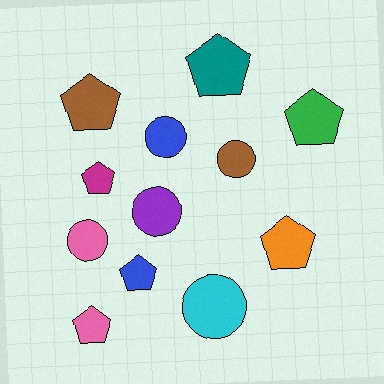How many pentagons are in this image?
There are 7 pentagons.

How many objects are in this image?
There are 12 objects.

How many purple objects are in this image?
There is 1 purple object.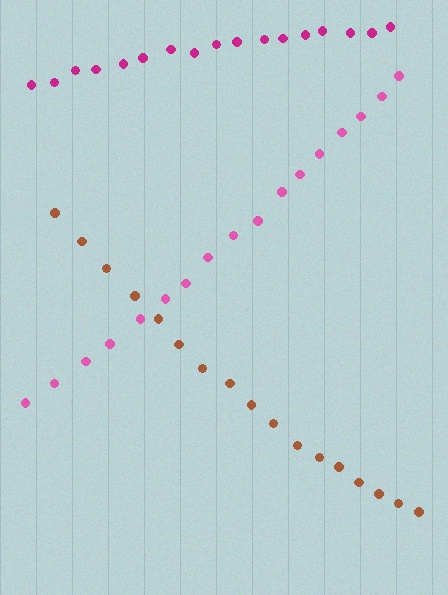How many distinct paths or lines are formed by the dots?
There are 3 distinct paths.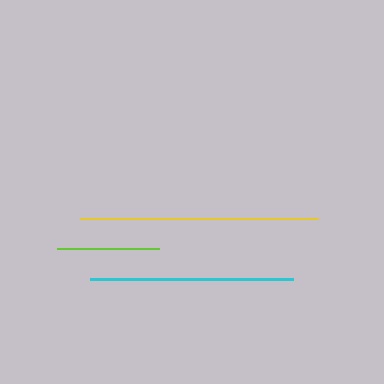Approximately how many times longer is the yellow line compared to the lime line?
The yellow line is approximately 2.3 times the length of the lime line.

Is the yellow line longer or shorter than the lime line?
The yellow line is longer than the lime line.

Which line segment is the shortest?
The lime line is the shortest at approximately 102 pixels.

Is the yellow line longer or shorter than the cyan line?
The yellow line is longer than the cyan line.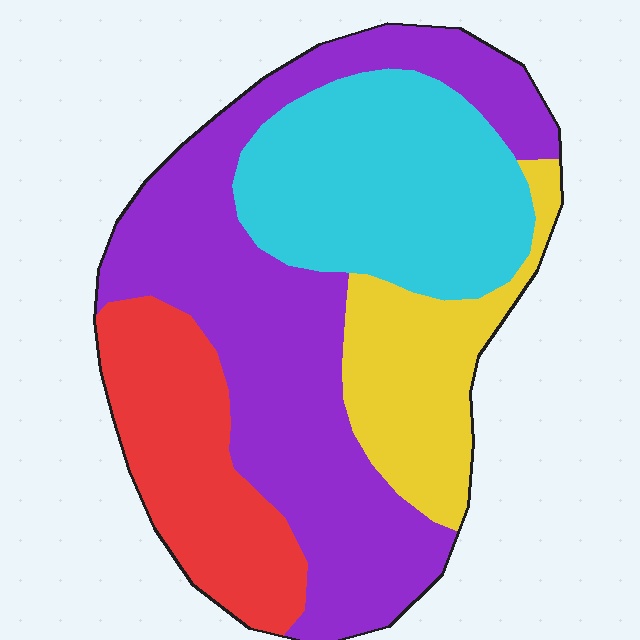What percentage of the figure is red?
Red takes up about one sixth (1/6) of the figure.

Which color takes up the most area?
Purple, at roughly 40%.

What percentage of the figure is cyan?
Cyan takes up about one quarter (1/4) of the figure.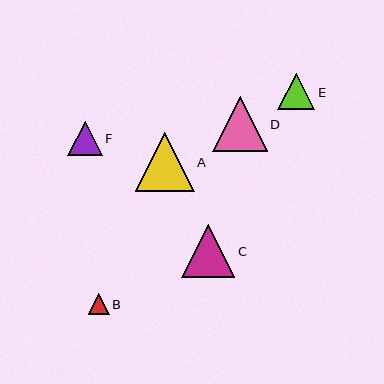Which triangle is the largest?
Triangle A is the largest with a size of approximately 59 pixels.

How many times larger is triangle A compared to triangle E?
Triangle A is approximately 1.6 times the size of triangle E.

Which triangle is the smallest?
Triangle B is the smallest with a size of approximately 21 pixels.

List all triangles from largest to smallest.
From largest to smallest: A, D, C, E, F, B.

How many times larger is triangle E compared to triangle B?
Triangle E is approximately 1.7 times the size of triangle B.